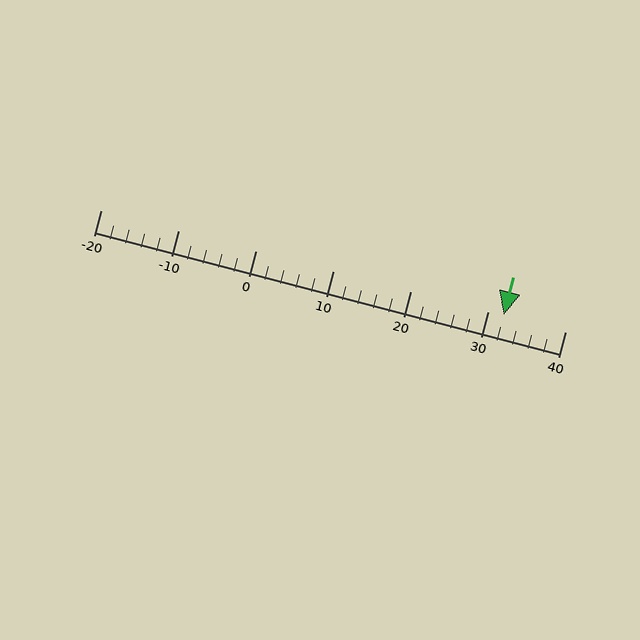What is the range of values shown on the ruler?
The ruler shows values from -20 to 40.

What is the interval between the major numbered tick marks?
The major tick marks are spaced 10 units apart.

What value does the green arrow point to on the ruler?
The green arrow points to approximately 32.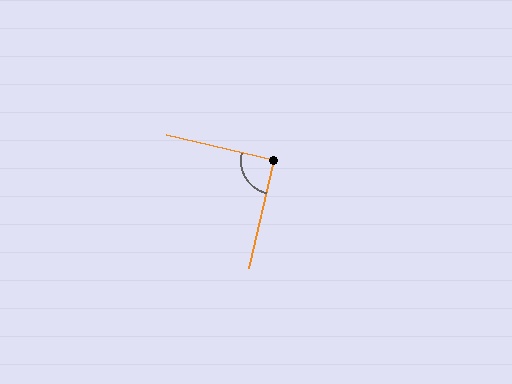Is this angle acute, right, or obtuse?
It is approximately a right angle.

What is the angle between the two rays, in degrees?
Approximately 90 degrees.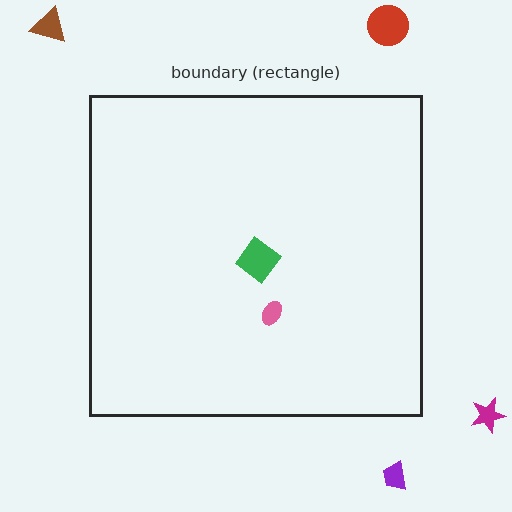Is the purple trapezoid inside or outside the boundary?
Outside.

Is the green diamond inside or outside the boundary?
Inside.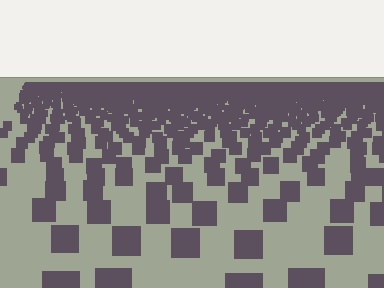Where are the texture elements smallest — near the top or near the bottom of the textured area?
Near the top.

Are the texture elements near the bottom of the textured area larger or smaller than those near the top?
Larger. Near the bottom, elements are closer to the viewer and appear at a bigger on-screen size.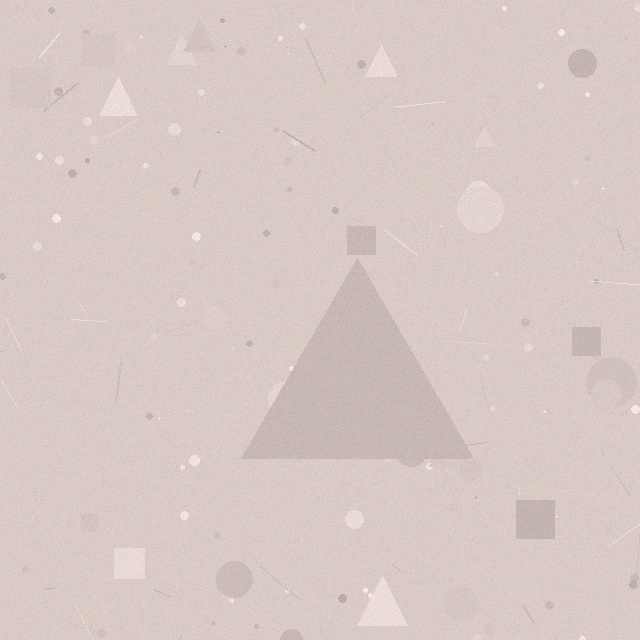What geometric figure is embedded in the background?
A triangle is embedded in the background.